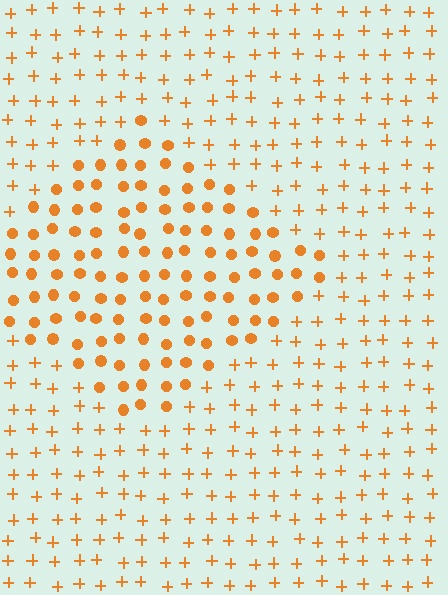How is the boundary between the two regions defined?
The boundary is defined by a change in element shape: circles inside vs. plus signs outside. All elements share the same color and spacing.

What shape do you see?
I see a diamond.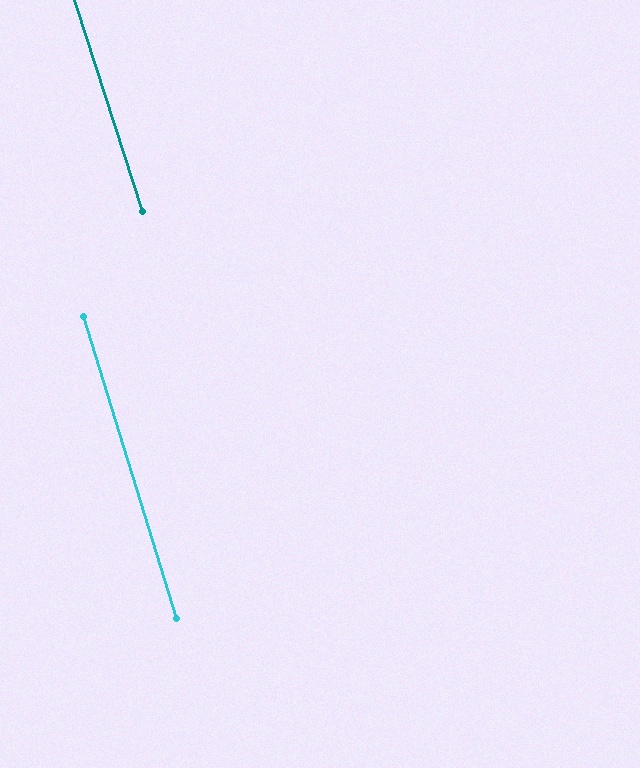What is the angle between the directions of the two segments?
Approximately 1 degree.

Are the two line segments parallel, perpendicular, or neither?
Parallel — their directions differ by only 0.7°.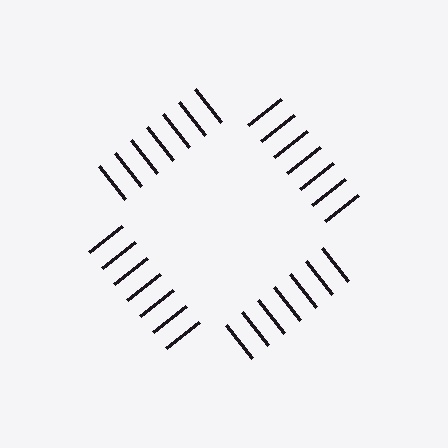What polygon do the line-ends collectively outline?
An illusory square — the line segments terminate on its edges but no continuous stroke is drawn.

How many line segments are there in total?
28 — 7 along each of the 4 edges.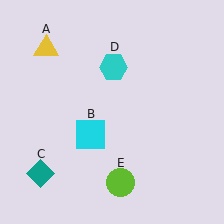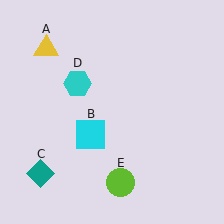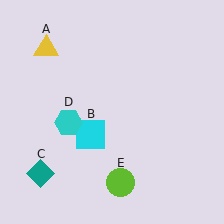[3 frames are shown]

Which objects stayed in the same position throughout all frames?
Yellow triangle (object A) and cyan square (object B) and teal diamond (object C) and lime circle (object E) remained stationary.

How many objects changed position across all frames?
1 object changed position: cyan hexagon (object D).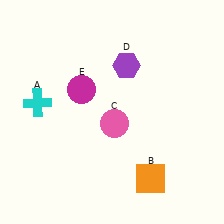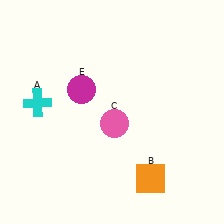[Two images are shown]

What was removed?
The purple hexagon (D) was removed in Image 2.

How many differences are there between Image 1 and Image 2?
There is 1 difference between the two images.